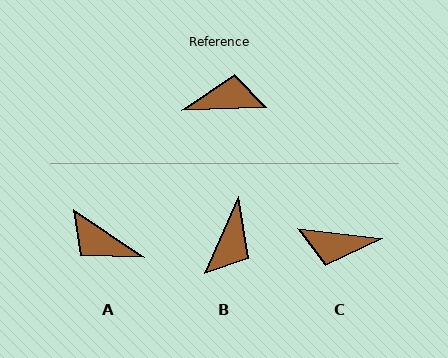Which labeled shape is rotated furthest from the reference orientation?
C, about 171 degrees away.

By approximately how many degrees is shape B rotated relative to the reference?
Approximately 116 degrees clockwise.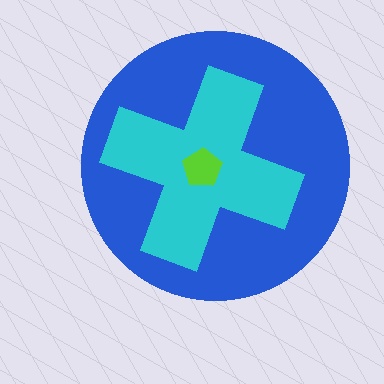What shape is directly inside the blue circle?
The cyan cross.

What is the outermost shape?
The blue circle.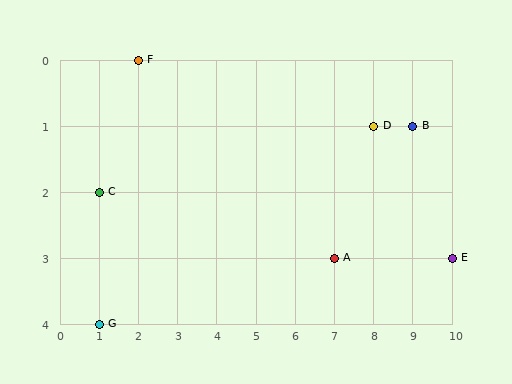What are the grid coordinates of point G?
Point G is at grid coordinates (1, 4).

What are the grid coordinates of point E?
Point E is at grid coordinates (10, 3).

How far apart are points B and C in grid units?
Points B and C are 8 columns and 1 row apart (about 8.1 grid units diagonally).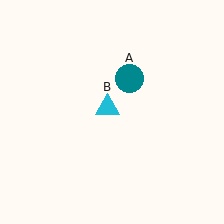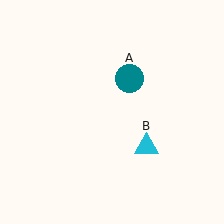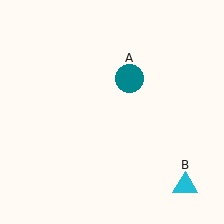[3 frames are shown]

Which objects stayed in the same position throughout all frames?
Teal circle (object A) remained stationary.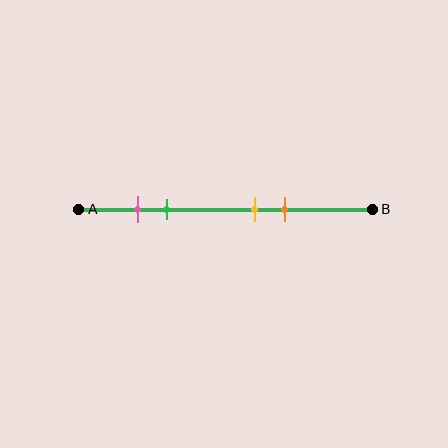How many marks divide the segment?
There are 4 marks dividing the segment.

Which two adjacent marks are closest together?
The pink and green marks are the closest adjacent pair.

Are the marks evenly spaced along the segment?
No, the marks are not evenly spaced.